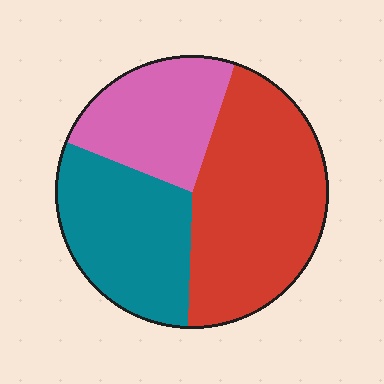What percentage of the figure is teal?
Teal covers around 30% of the figure.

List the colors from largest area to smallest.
From largest to smallest: red, teal, pink.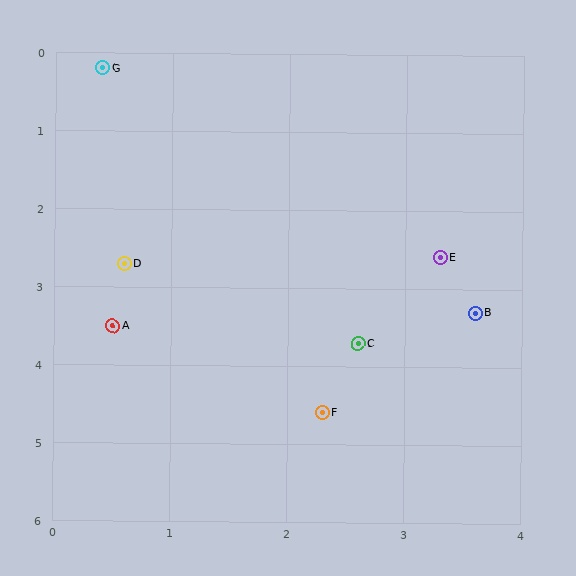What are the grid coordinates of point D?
Point D is at approximately (0.6, 2.7).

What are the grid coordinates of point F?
Point F is at approximately (2.3, 4.6).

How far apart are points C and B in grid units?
Points C and B are about 1.1 grid units apart.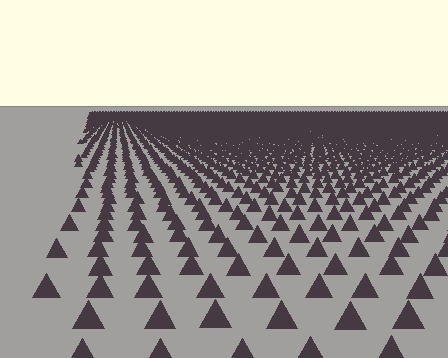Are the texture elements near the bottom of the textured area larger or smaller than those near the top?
Larger. Near the bottom, elements are closer to the viewer and appear at a bigger on-screen size.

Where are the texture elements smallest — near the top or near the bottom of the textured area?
Near the top.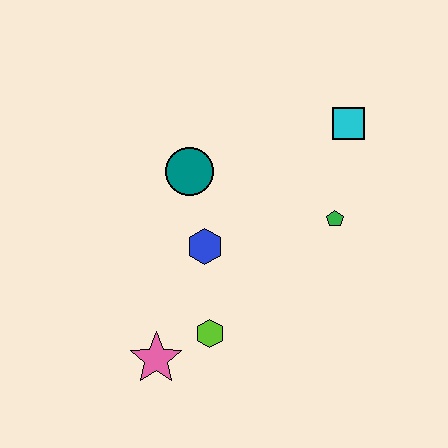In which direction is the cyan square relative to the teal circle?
The cyan square is to the right of the teal circle.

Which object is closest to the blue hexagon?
The teal circle is closest to the blue hexagon.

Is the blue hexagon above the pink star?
Yes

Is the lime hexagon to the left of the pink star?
No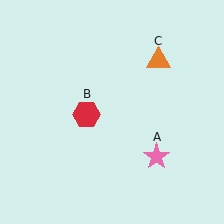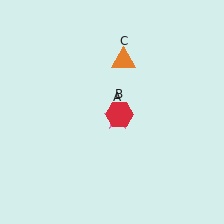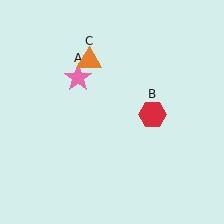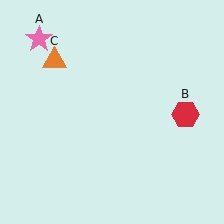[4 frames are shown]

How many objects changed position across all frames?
3 objects changed position: pink star (object A), red hexagon (object B), orange triangle (object C).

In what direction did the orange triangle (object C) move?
The orange triangle (object C) moved left.